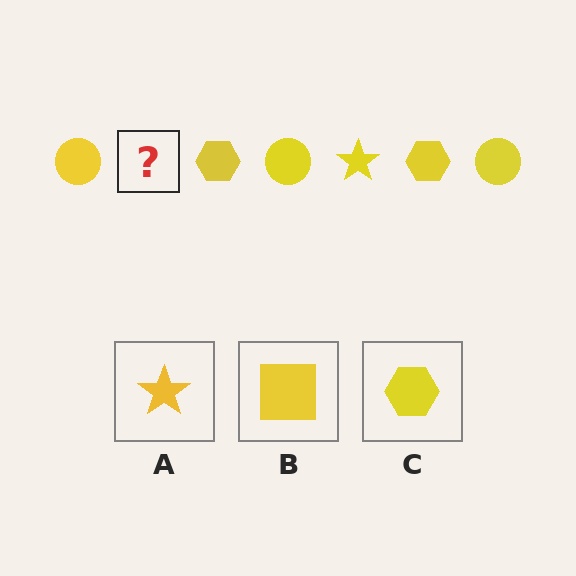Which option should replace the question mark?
Option A.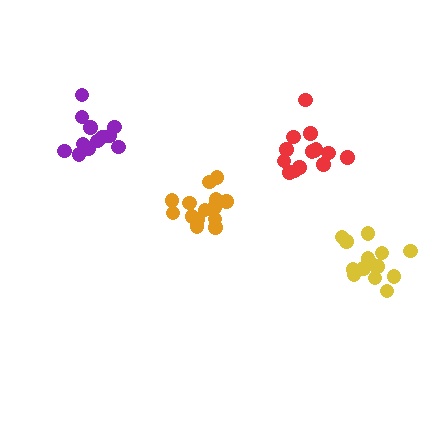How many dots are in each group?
Group 1: 14 dots, Group 2: 14 dots, Group 3: 12 dots, Group 4: 14 dots (54 total).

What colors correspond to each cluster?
The clusters are colored: yellow, orange, purple, red.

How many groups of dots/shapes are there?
There are 4 groups.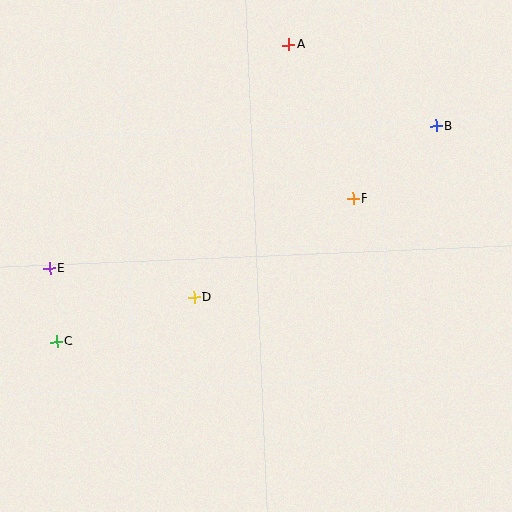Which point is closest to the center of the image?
Point D at (194, 298) is closest to the center.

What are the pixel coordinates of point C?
Point C is at (57, 342).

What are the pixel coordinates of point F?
Point F is at (353, 199).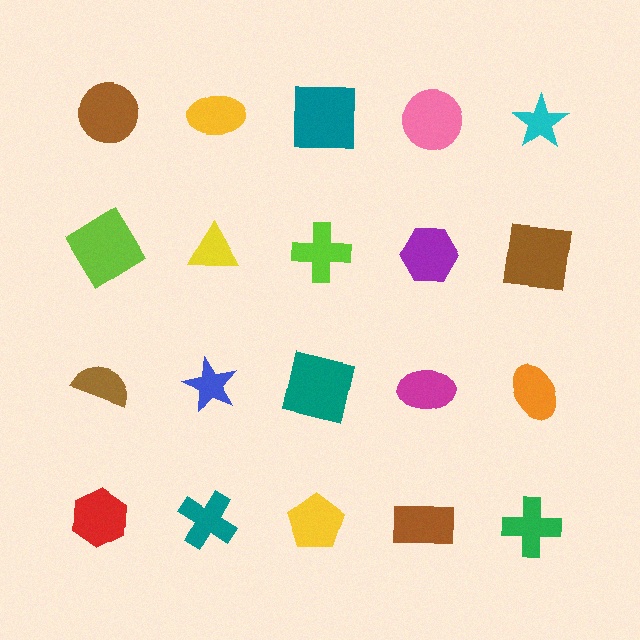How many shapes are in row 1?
5 shapes.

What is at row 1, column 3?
A teal square.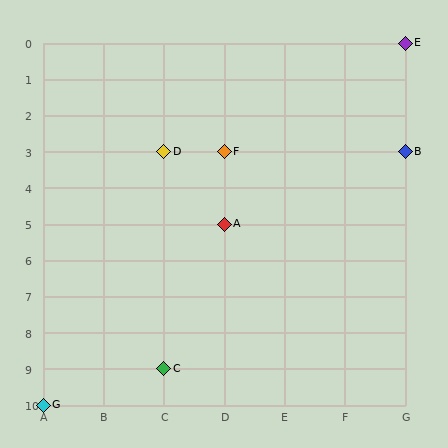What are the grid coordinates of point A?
Point A is at grid coordinates (D, 5).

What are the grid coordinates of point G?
Point G is at grid coordinates (A, 10).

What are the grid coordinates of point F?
Point F is at grid coordinates (D, 3).